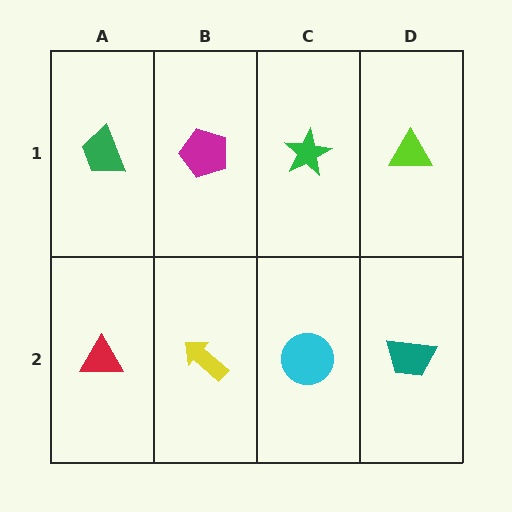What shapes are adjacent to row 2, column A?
A green trapezoid (row 1, column A), a yellow arrow (row 2, column B).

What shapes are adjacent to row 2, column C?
A green star (row 1, column C), a yellow arrow (row 2, column B), a teal trapezoid (row 2, column D).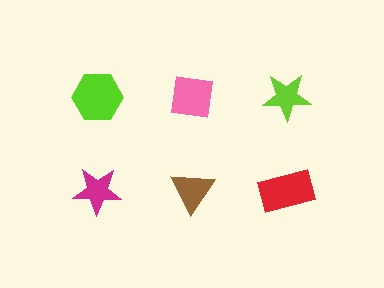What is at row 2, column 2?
A brown triangle.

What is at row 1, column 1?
A lime hexagon.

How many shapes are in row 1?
3 shapes.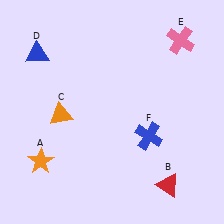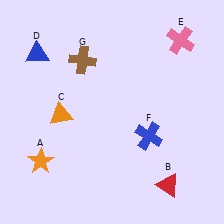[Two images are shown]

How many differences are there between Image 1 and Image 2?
There is 1 difference between the two images.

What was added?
A brown cross (G) was added in Image 2.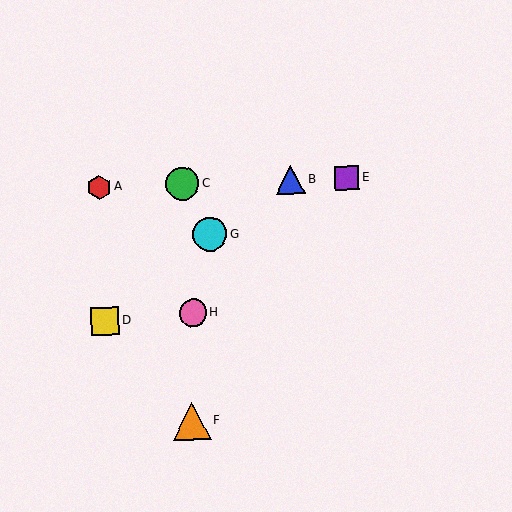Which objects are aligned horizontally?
Objects A, B, C, E are aligned horizontally.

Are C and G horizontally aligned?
No, C is at y≈184 and G is at y≈235.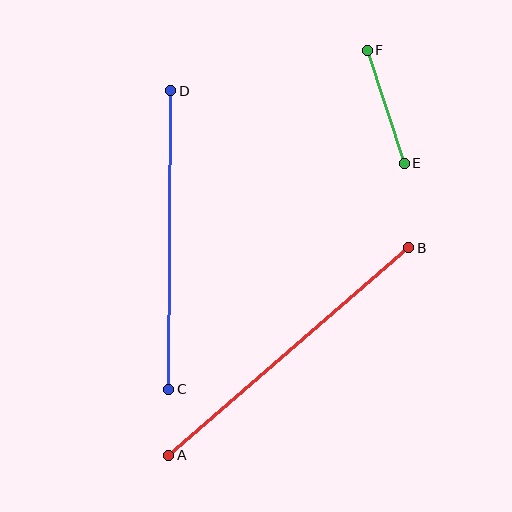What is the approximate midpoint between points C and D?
The midpoint is at approximately (170, 240) pixels.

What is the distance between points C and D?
The distance is approximately 299 pixels.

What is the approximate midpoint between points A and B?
The midpoint is at approximately (289, 352) pixels.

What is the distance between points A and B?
The distance is approximately 318 pixels.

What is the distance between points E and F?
The distance is approximately 119 pixels.